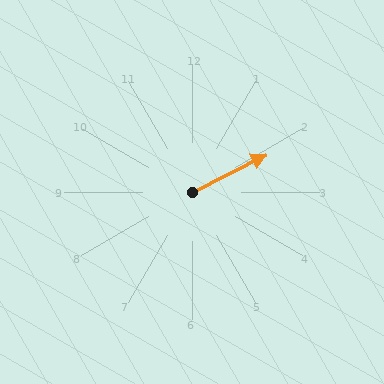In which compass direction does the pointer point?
Northeast.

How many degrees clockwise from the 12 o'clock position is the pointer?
Approximately 63 degrees.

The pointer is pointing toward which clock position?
Roughly 2 o'clock.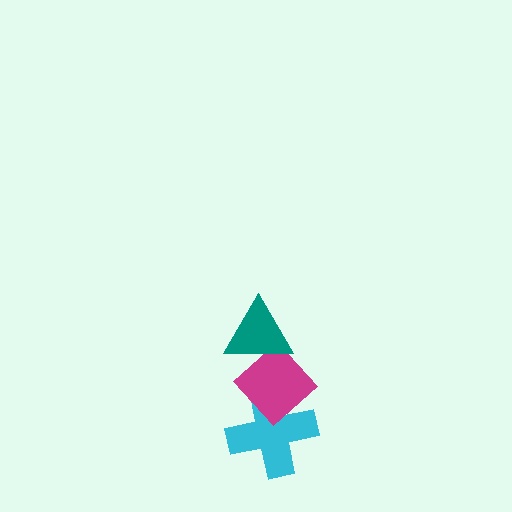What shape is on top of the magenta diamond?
The teal triangle is on top of the magenta diamond.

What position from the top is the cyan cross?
The cyan cross is 3rd from the top.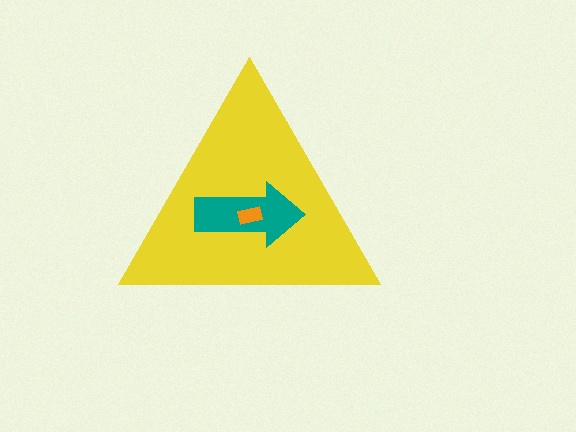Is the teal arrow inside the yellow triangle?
Yes.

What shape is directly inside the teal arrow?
The orange rectangle.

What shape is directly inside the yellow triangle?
The teal arrow.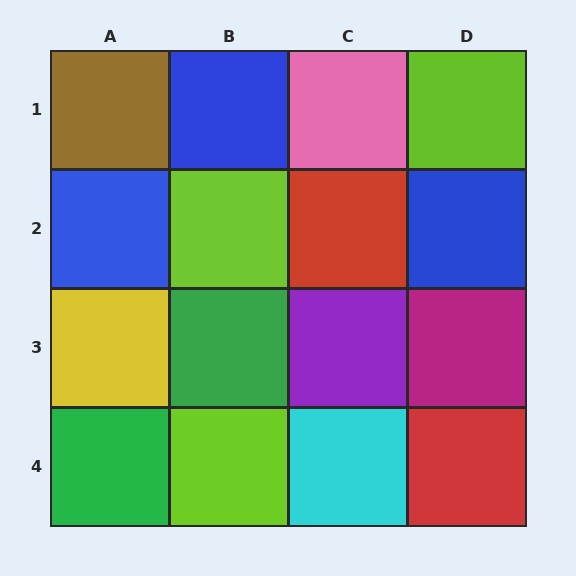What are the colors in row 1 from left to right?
Brown, blue, pink, lime.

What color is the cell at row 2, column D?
Blue.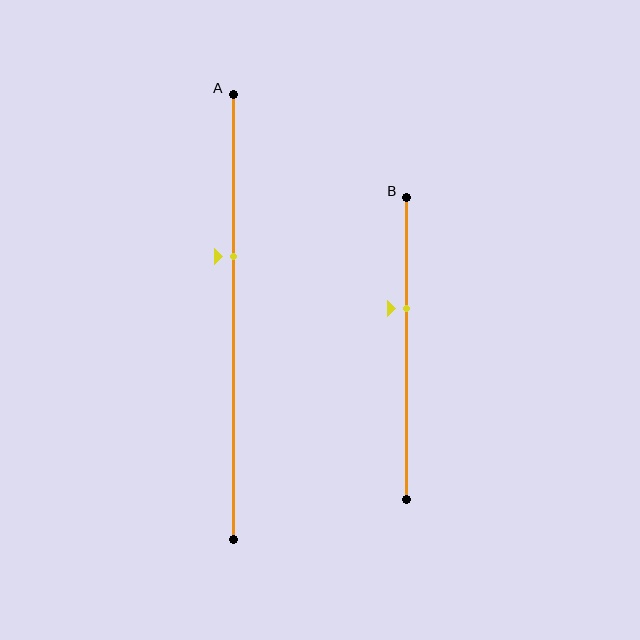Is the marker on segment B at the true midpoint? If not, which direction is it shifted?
No, the marker on segment B is shifted upward by about 13% of the segment length.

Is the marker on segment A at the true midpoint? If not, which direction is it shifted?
No, the marker on segment A is shifted upward by about 14% of the segment length.